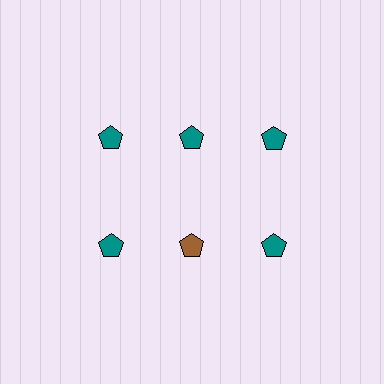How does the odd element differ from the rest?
It has a different color: brown instead of teal.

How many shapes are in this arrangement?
There are 6 shapes arranged in a grid pattern.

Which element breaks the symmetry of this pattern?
The brown pentagon in the second row, second from left column breaks the symmetry. All other shapes are teal pentagons.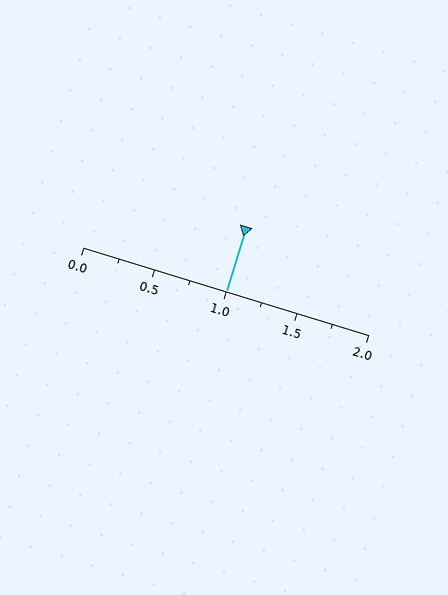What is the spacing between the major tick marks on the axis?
The major ticks are spaced 0.5 apart.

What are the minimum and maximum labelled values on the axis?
The axis runs from 0.0 to 2.0.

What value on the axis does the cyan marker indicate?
The marker indicates approximately 1.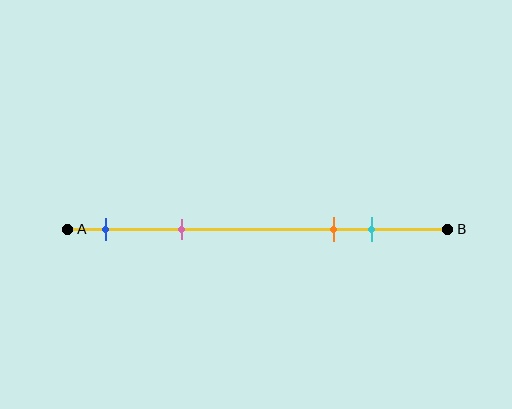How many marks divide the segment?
There are 4 marks dividing the segment.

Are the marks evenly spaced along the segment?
No, the marks are not evenly spaced.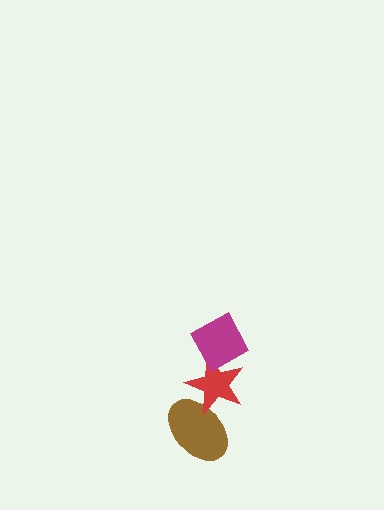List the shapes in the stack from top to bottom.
From top to bottom: the magenta diamond, the red star, the brown ellipse.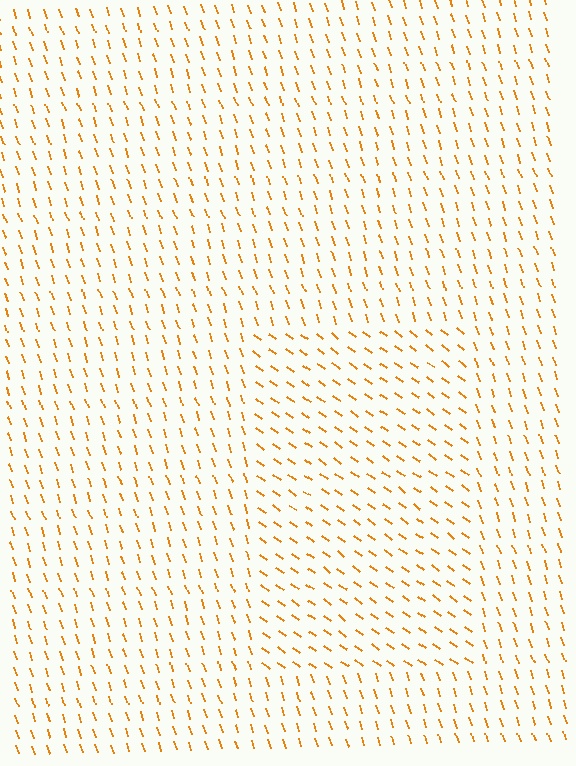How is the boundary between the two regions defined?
The boundary is defined purely by a change in line orientation (approximately 36 degrees difference). All lines are the same color and thickness.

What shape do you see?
I see a rectangle.